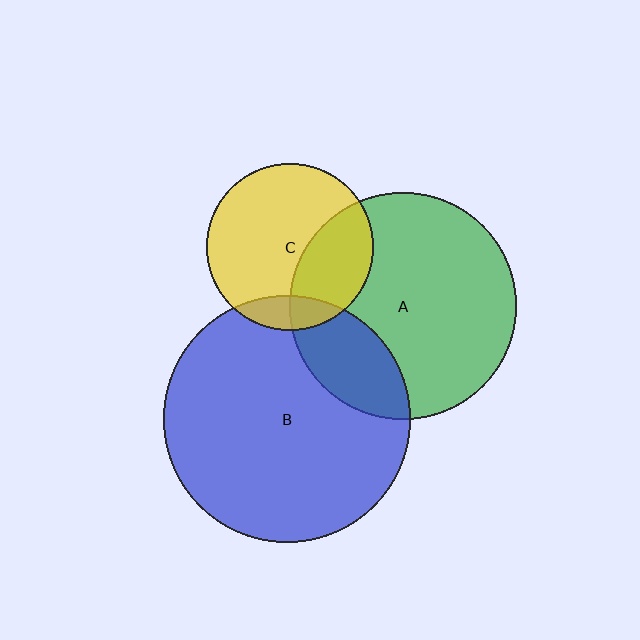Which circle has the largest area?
Circle B (blue).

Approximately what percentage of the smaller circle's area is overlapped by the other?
Approximately 30%.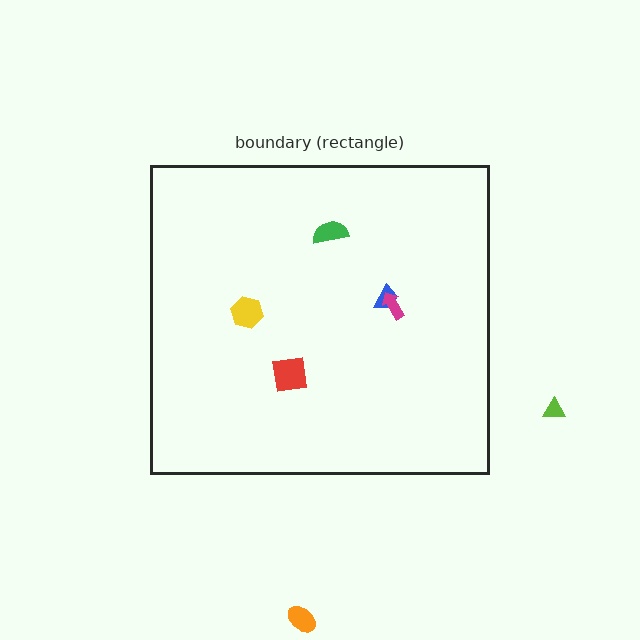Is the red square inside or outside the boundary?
Inside.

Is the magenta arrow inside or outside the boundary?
Inside.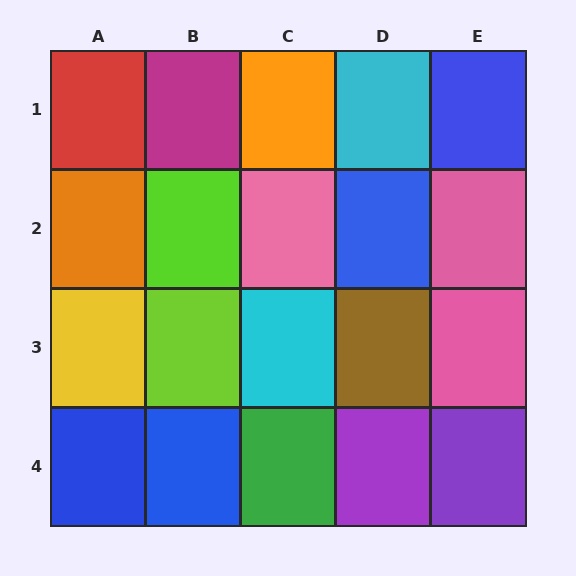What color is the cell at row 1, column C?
Orange.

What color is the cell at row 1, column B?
Magenta.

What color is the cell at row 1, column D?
Cyan.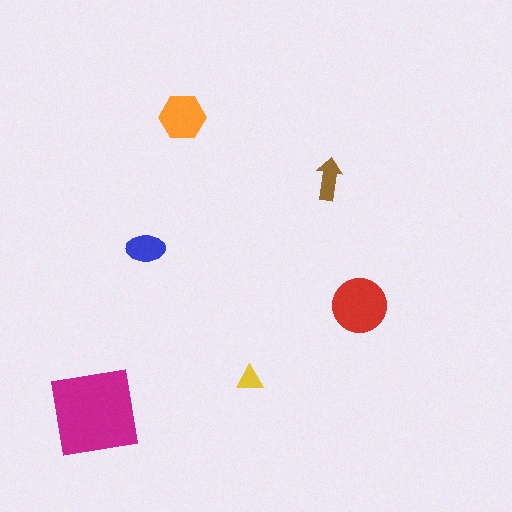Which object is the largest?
The magenta square.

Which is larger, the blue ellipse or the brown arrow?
The blue ellipse.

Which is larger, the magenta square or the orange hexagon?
The magenta square.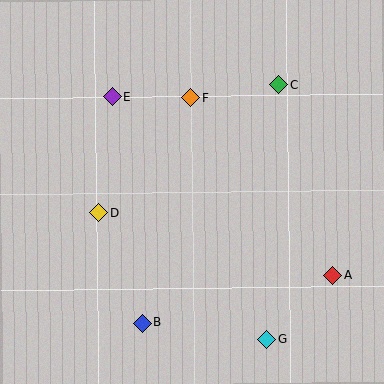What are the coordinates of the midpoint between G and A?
The midpoint between G and A is at (300, 307).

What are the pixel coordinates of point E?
Point E is at (112, 97).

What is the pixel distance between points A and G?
The distance between A and G is 92 pixels.